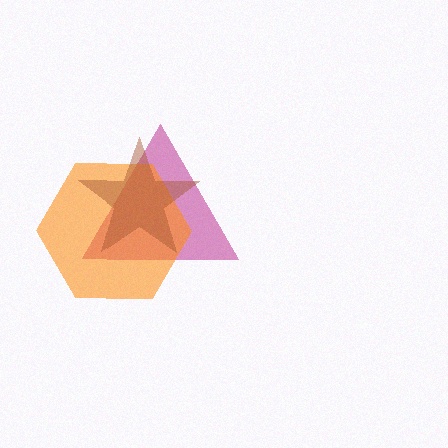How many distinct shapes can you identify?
There are 3 distinct shapes: a magenta triangle, an orange hexagon, a brown star.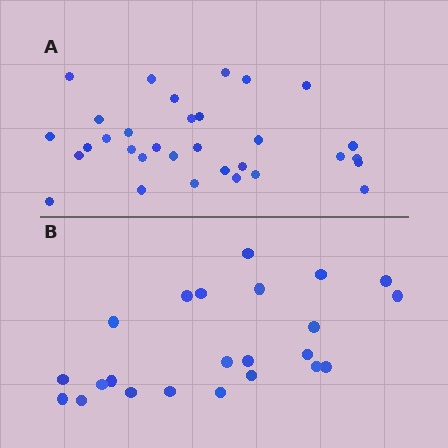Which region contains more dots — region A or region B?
Region A (the top region) has more dots.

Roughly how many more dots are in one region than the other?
Region A has roughly 8 or so more dots than region B.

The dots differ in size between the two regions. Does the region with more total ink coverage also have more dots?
No. Region B has more total ink coverage because its dots are larger, but region A actually contains more individual dots. Total area can be misleading — the number of items is what matters here.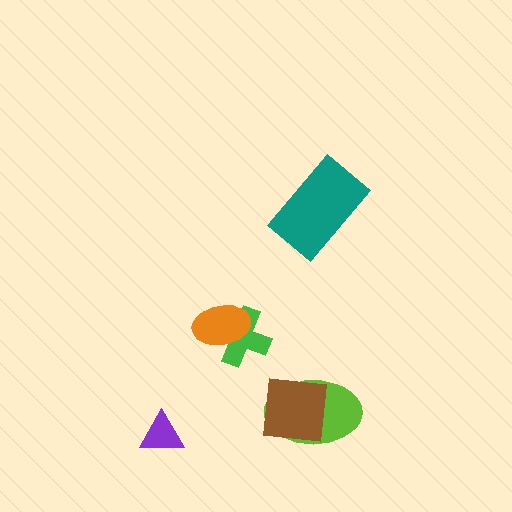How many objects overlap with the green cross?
1 object overlaps with the green cross.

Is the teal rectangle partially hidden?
No, no other shape covers it.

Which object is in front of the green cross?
The orange ellipse is in front of the green cross.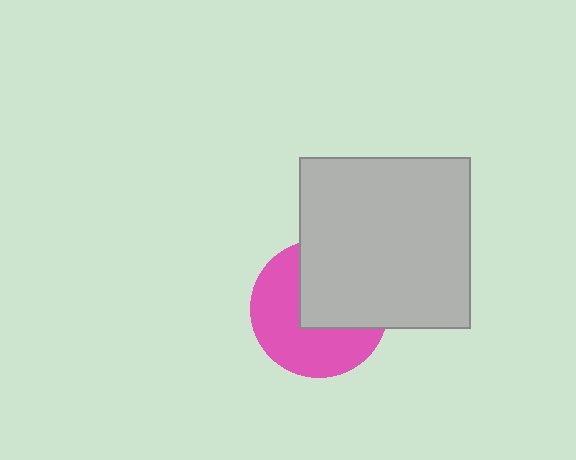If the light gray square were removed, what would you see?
You would see the complete pink circle.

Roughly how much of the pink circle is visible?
About half of it is visible (roughly 54%).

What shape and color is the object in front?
The object in front is a light gray square.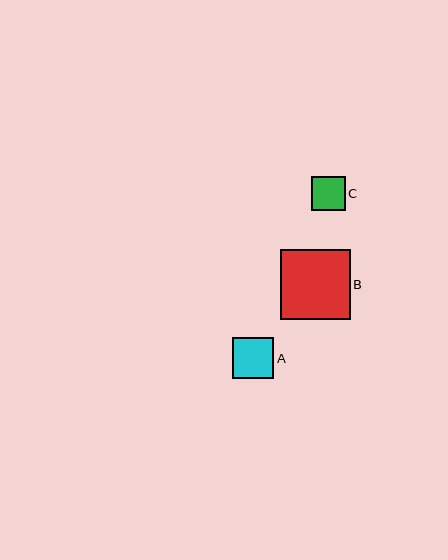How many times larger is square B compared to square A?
Square B is approximately 1.7 times the size of square A.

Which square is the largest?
Square B is the largest with a size of approximately 70 pixels.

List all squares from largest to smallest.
From largest to smallest: B, A, C.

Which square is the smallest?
Square C is the smallest with a size of approximately 34 pixels.